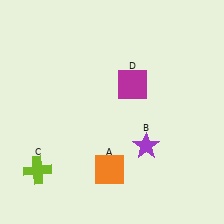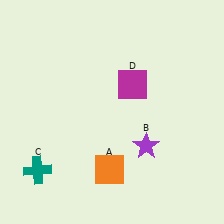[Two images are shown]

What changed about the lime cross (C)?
In Image 1, C is lime. In Image 2, it changed to teal.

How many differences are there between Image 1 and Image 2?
There is 1 difference between the two images.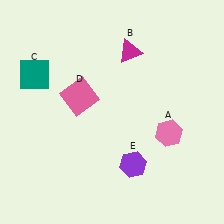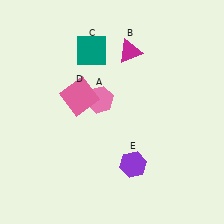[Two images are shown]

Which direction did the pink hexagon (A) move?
The pink hexagon (A) moved left.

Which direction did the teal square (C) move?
The teal square (C) moved right.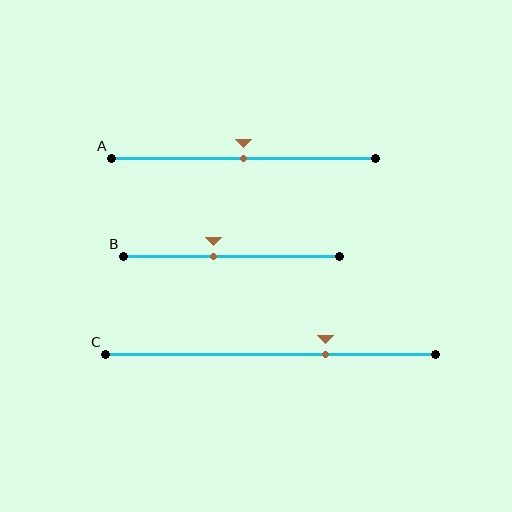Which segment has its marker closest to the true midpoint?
Segment A has its marker closest to the true midpoint.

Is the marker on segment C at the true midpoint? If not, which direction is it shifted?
No, the marker on segment C is shifted to the right by about 17% of the segment length.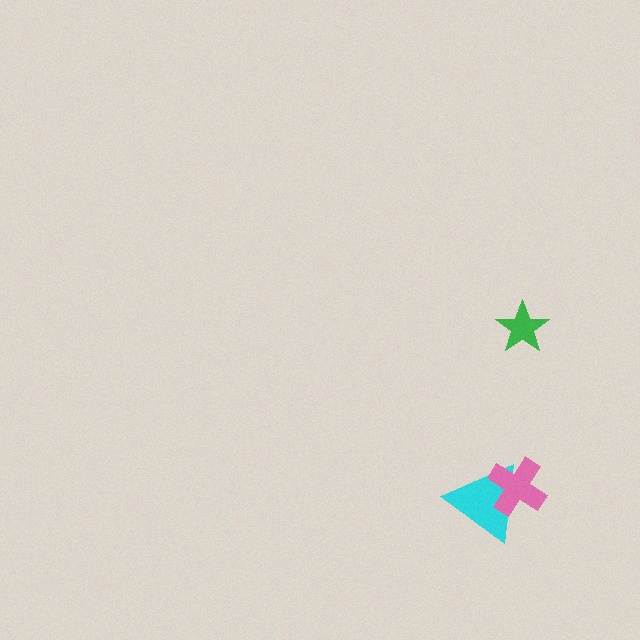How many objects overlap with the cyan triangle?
1 object overlaps with the cyan triangle.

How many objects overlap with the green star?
0 objects overlap with the green star.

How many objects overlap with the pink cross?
1 object overlaps with the pink cross.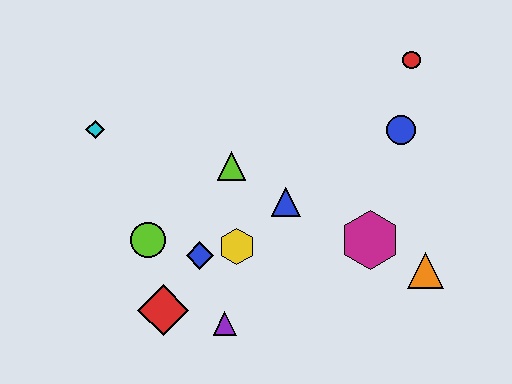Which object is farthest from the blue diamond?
The red circle is farthest from the blue diamond.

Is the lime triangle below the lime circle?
No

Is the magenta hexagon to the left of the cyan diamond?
No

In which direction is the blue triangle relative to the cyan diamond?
The blue triangle is to the right of the cyan diamond.